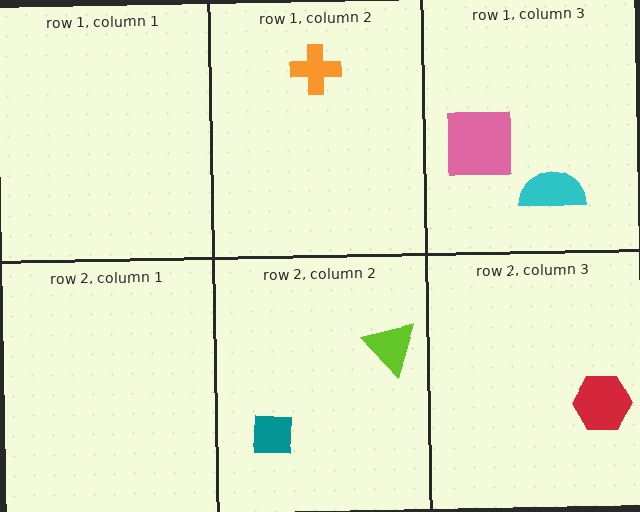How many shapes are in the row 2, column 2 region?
2.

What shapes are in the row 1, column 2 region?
The orange cross.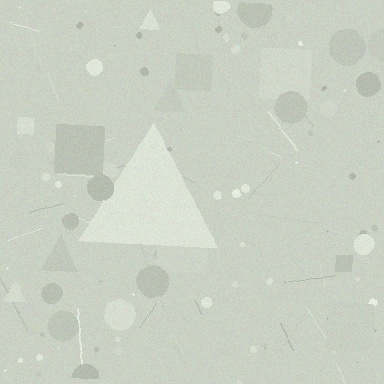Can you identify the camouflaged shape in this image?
The camouflaged shape is a triangle.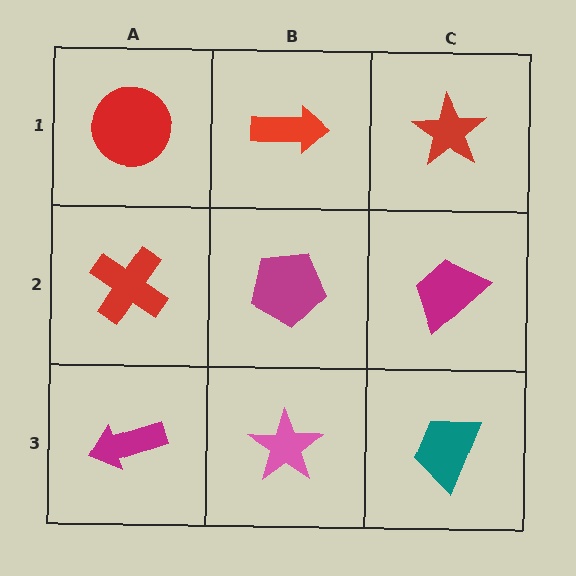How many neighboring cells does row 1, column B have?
3.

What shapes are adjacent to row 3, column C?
A magenta trapezoid (row 2, column C), a pink star (row 3, column B).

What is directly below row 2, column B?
A pink star.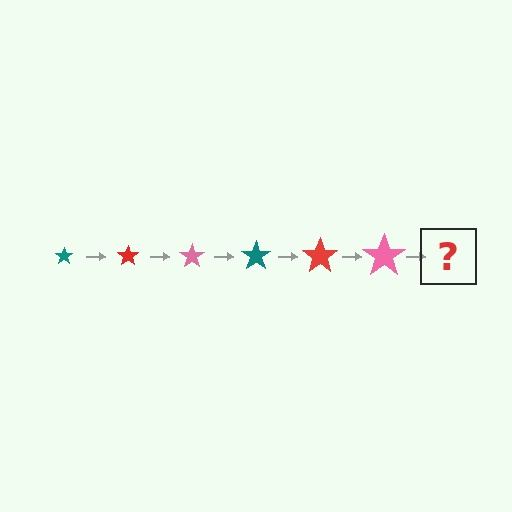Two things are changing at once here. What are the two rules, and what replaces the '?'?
The two rules are that the star grows larger each step and the color cycles through teal, red, and pink. The '?' should be a teal star, larger than the previous one.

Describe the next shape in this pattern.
It should be a teal star, larger than the previous one.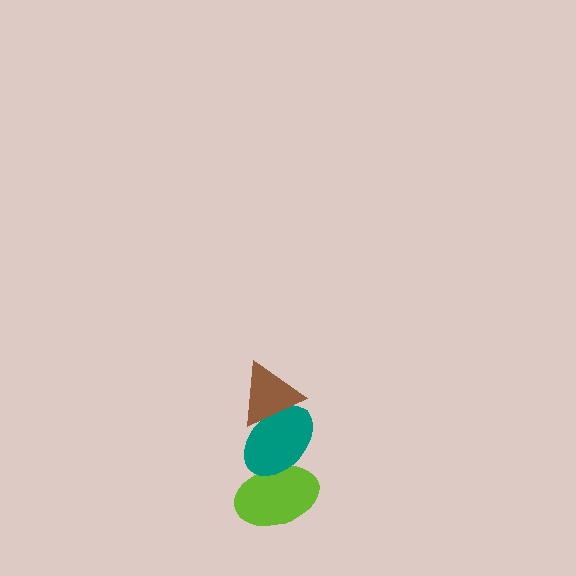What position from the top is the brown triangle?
The brown triangle is 1st from the top.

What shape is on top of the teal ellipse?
The brown triangle is on top of the teal ellipse.